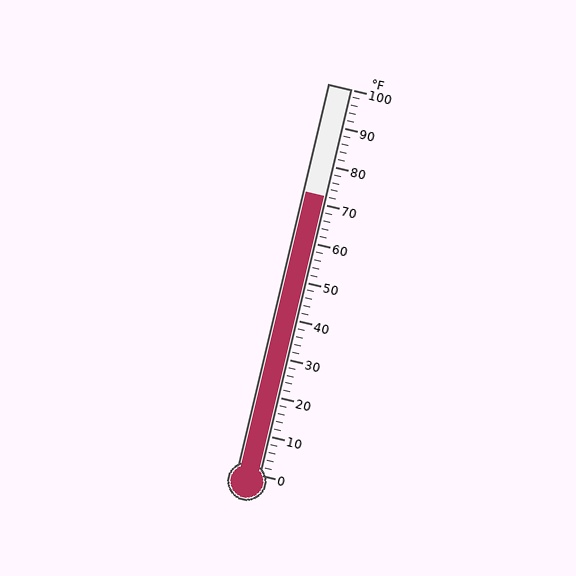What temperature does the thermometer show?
The thermometer shows approximately 72°F.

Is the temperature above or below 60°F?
The temperature is above 60°F.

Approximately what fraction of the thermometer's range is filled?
The thermometer is filled to approximately 70% of its range.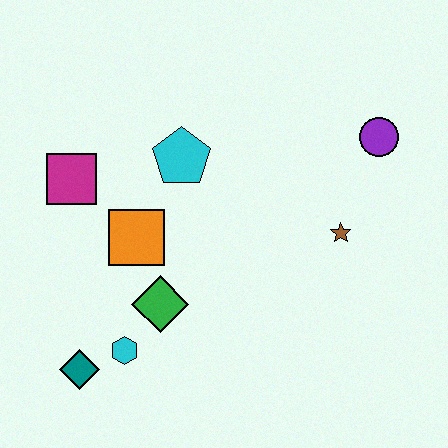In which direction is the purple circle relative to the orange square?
The purple circle is to the right of the orange square.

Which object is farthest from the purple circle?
The teal diamond is farthest from the purple circle.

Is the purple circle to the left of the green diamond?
No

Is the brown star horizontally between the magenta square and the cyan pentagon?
No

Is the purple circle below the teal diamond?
No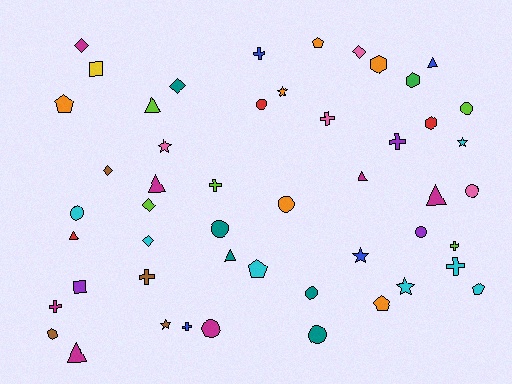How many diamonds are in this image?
There are 6 diamonds.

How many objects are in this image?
There are 50 objects.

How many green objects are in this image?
There is 1 green object.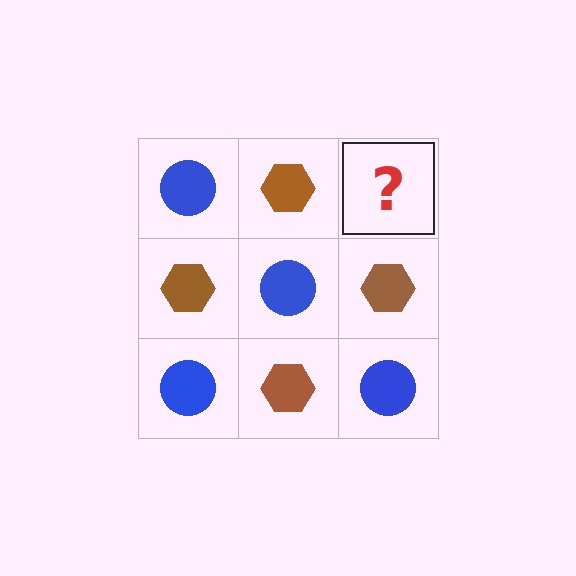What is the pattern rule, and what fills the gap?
The rule is that it alternates blue circle and brown hexagon in a checkerboard pattern. The gap should be filled with a blue circle.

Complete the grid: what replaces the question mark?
The question mark should be replaced with a blue circle.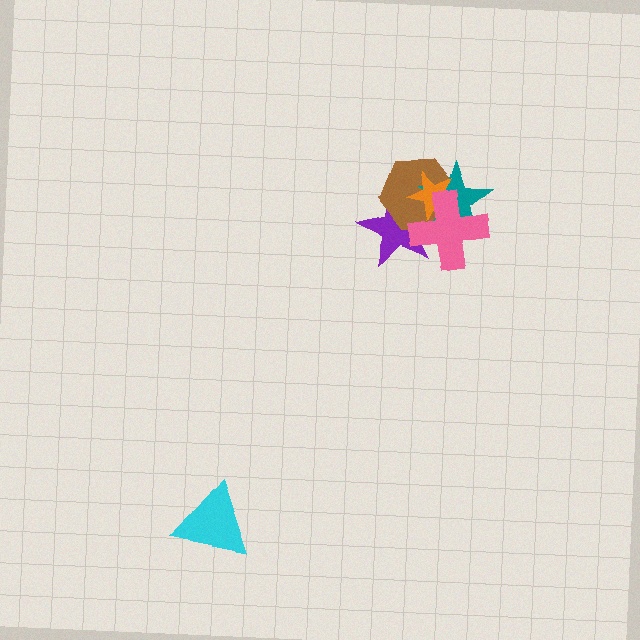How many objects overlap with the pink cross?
4 objects overlap with the pink cross.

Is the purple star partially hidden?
Yes, it is partially covered by another shape.